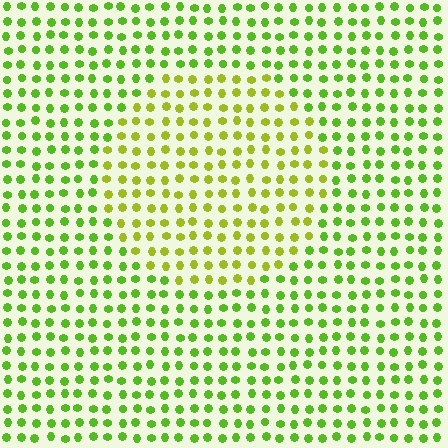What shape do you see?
I see a circle.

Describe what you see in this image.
The image is filled with small lime elements in a uniform arrangement. A circle-shaped region is visible where the elements are tinted to a slightly different hue, forming a subtle color boundary.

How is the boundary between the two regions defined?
The boundary is defined purely by a slight shift in hue (about 29 degrees). Spacing, size, and orientation are identical on both sides.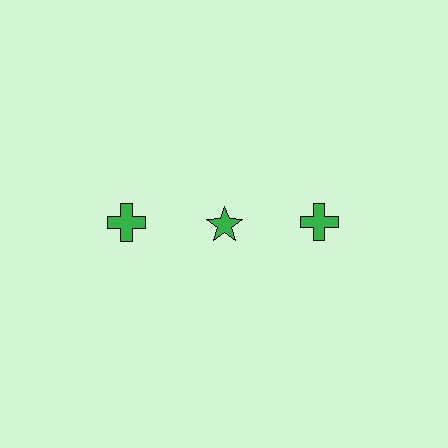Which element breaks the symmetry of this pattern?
The green star in the top row, second from left column breaks the symmetry. All other shapes are green crosses.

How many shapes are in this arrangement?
There are 3 shapes arranged in a grid pattern.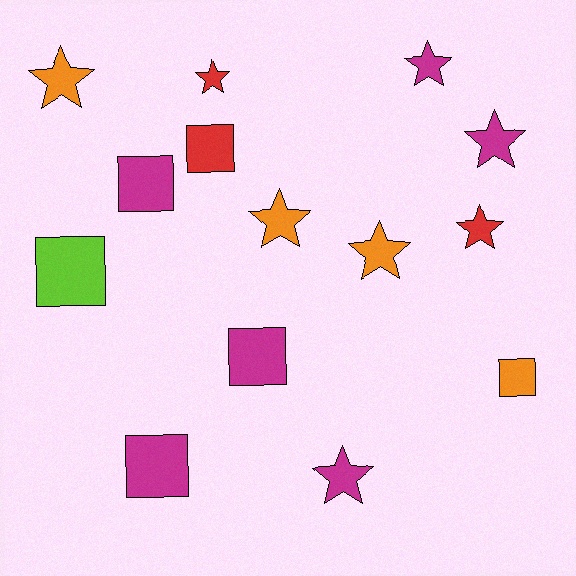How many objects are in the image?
There are 14 objects.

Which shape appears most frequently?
Star, with 8 objects.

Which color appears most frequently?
Magenta, with 6 objects.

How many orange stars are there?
There are 3 orange stars.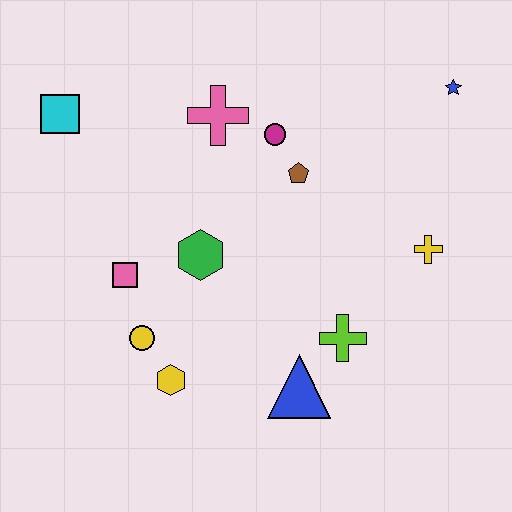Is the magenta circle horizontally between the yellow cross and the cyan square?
Yes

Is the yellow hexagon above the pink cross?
No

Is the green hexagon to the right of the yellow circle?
Yes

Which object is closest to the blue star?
The yellow cross is closest to the blue star.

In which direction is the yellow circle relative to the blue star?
The yellow circle is to the left of the blue star.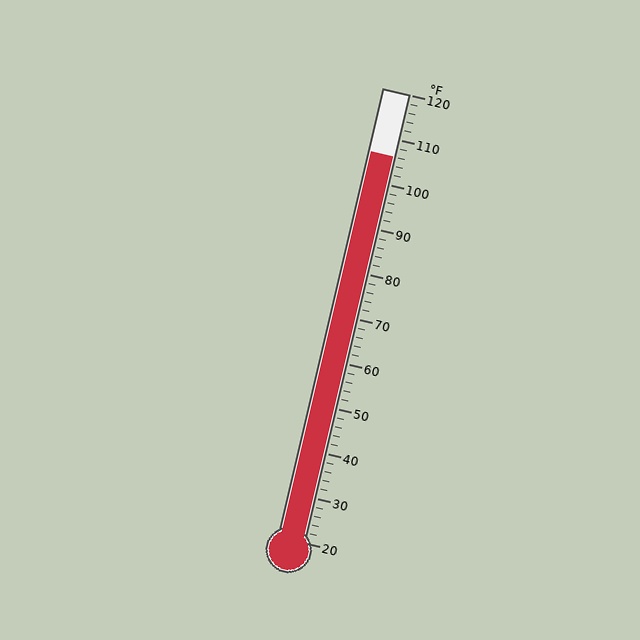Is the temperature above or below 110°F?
The temperature is below 110°F.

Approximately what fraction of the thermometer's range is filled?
The thermometer is filled to approximately 85% of its range.